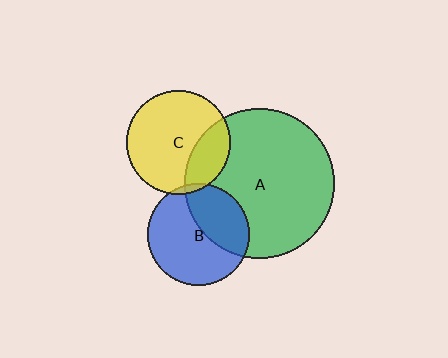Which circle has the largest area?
Circle A (green).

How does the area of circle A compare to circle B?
Approximately 2.1 times.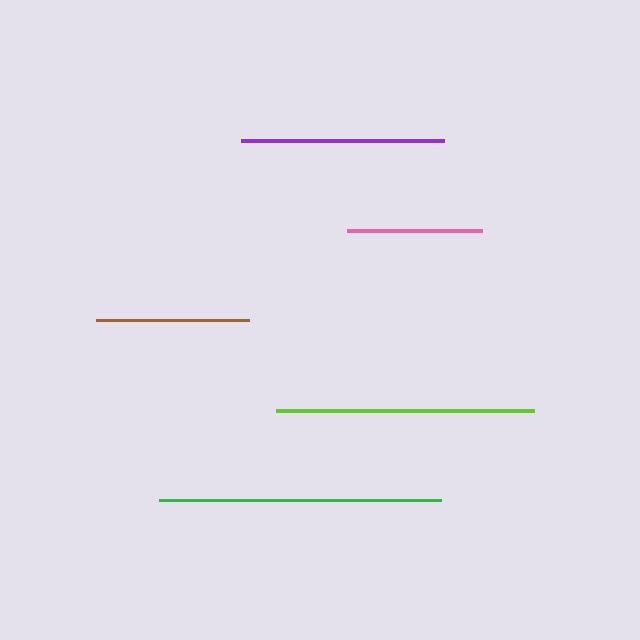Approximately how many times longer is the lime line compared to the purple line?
The lime line is approximately 1.3 times the length of the purple line.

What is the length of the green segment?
The green segment is approximately 281 pixels long.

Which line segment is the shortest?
The pink line is the shortest at approximately 134 pixels.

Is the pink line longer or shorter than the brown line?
The brown line is longer than the pink line.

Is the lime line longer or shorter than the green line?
The green line is longer than the lime line.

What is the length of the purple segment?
The purple segment is approximately 203 pixels long.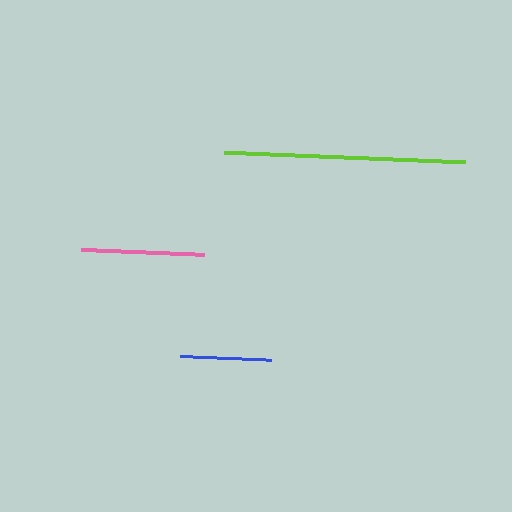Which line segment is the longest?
The lime line is the longest at approximately 241 pixels.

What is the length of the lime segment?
The lime segment is approximately 241 pixels long.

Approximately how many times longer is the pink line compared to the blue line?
The pink line is approximately 1.4 times the length of the blue line.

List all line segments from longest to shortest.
From longest to shortest: lime, pink, blue.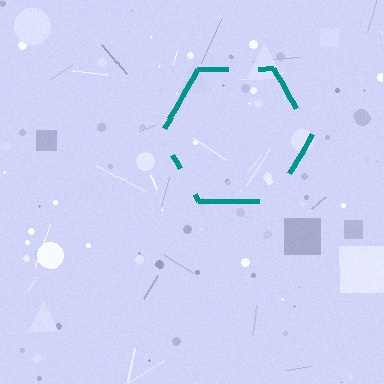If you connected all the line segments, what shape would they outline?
They would outline a hexagon.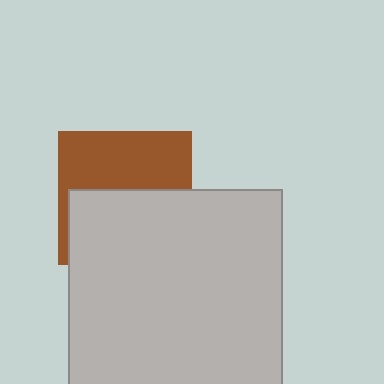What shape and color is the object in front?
The object in front is a light gray rectangle.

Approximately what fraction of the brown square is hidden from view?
Roughly 52% of the brown square is hidden behind the light gray rectangle.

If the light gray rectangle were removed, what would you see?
You would see the complete brown square.